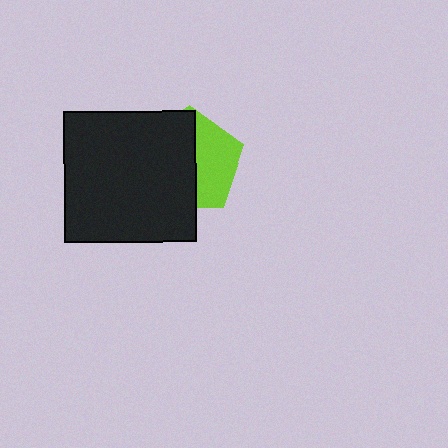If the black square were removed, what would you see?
You would see the complete lime pentagon.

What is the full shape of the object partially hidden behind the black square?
The partially hidden object is a lime pentagon.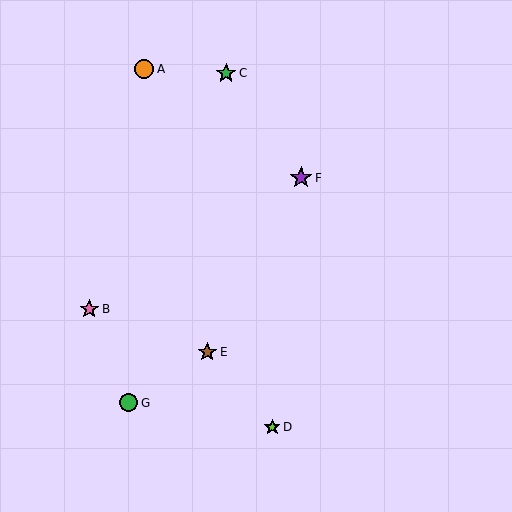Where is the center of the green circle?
The center of the green circle is at (129, 403).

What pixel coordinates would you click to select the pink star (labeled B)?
Click at (89, 309) to select the pink star B.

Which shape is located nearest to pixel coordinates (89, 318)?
The pink star (labeled B) at (89, 309) is nearest to that location.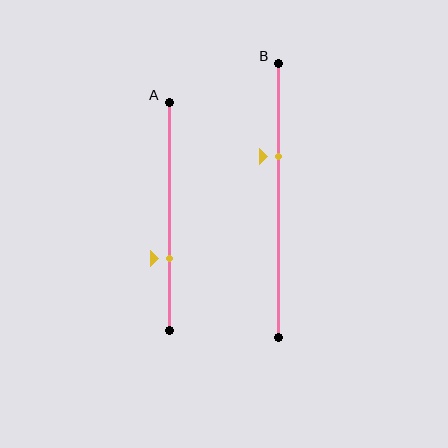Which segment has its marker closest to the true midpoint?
Segment B has its marker closest to the true midpoint.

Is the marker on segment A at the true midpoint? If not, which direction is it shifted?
No, the marker on segment A is shifted downward by about 19% of the segment length.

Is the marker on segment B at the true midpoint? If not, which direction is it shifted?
No, the marker on segment B is shifted upward by about 16% of the segment length.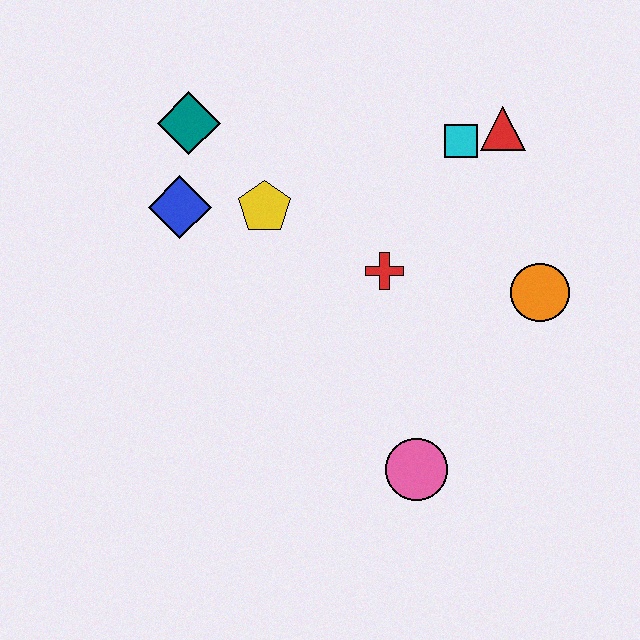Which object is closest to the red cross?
The yellow pentagon is closest to the red cross.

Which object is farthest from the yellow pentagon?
The pink circle is farthest from the yellow pentagon.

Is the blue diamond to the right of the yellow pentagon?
No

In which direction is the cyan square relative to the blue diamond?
The cyan square is to the right of the blue diamond.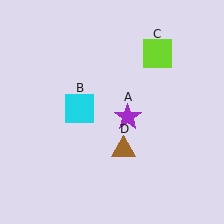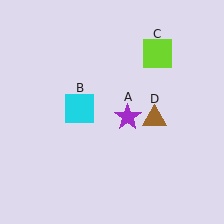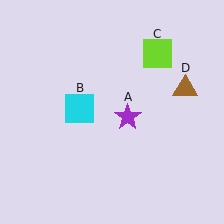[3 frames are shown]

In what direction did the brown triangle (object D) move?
The brown triangle (object D) moved up and to the right.